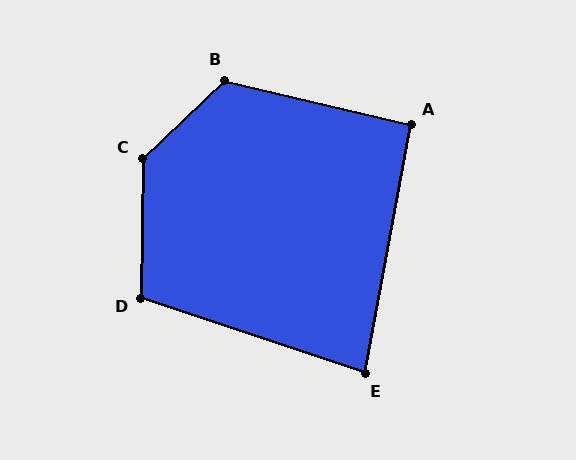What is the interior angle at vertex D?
Approximately 108 degrees (obtuse).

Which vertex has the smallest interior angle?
E, at approximately 82 degrees.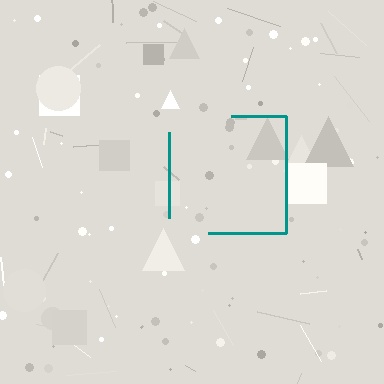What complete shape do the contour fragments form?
The contour fragments form a square.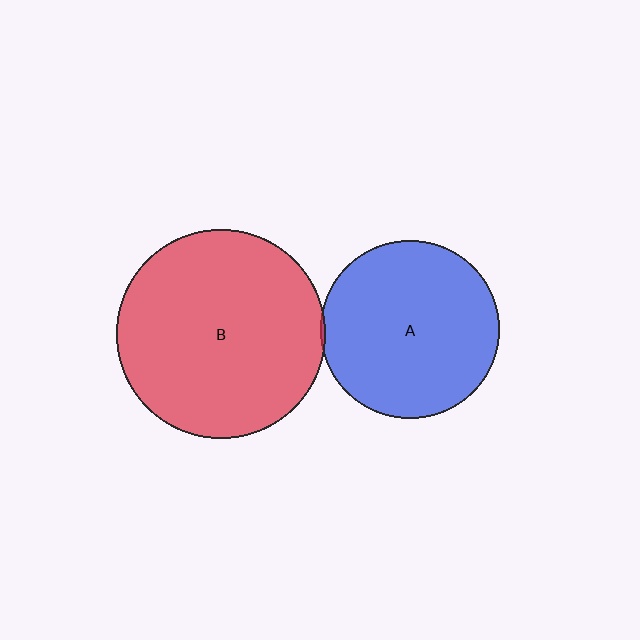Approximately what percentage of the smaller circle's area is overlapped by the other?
Approximately 5%.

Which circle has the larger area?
Circle B (red).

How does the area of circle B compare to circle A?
Approximately 1.4 times.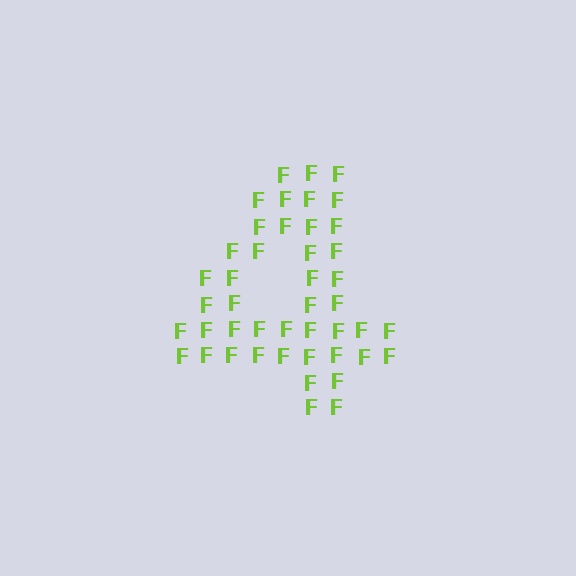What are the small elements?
The small elements are letter F's.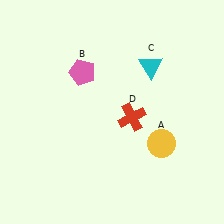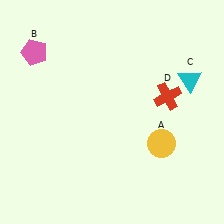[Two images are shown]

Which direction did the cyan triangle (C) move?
The cyan triangle (C) moved right.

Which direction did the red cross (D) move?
The red cross (D) moved right.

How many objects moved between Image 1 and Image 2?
3 objects moved between the two images.